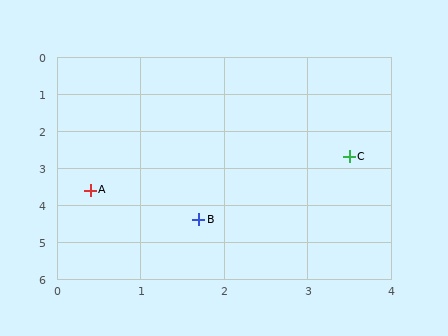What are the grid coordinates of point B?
Point B is at approximately (1.7, 4.4).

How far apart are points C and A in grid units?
Points C and A are about 3.2 grid units apart.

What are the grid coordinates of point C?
Point C is at approximately (3.5, 2.7).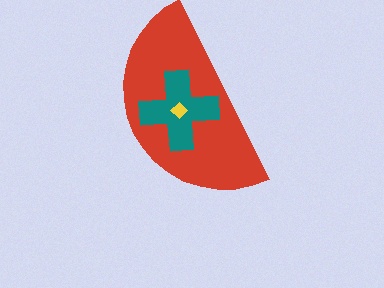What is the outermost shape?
The red semicircle.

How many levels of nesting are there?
3.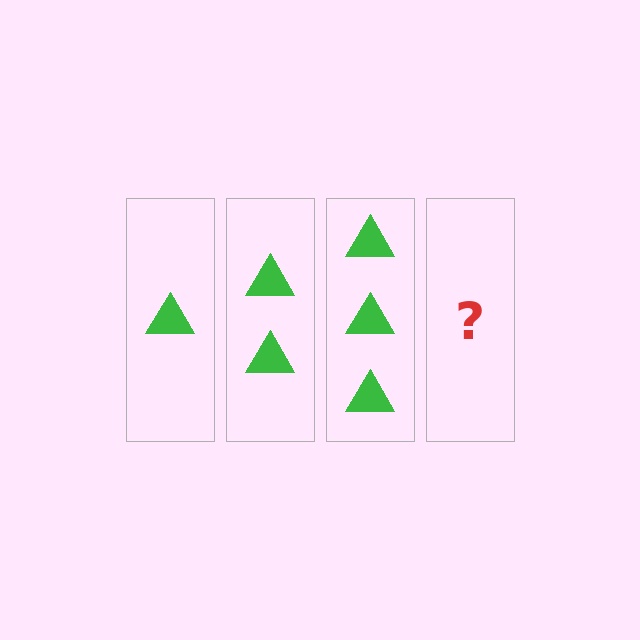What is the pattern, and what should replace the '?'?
The pattern is that each step adds one more triangle. The '?' should be 4 triangles.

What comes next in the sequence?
The next element should be 4 triangles.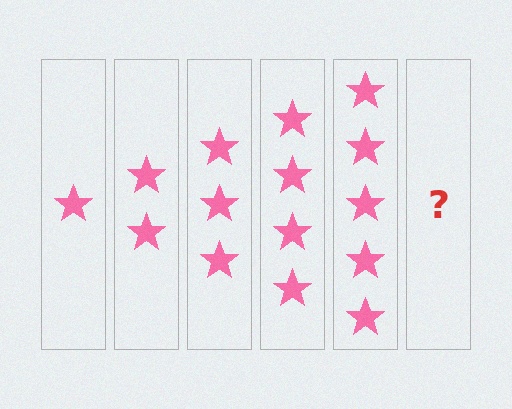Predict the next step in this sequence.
The next step is 6 stars.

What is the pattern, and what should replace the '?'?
The pattern is that each step adds one more star. The '?' should be 6 stars.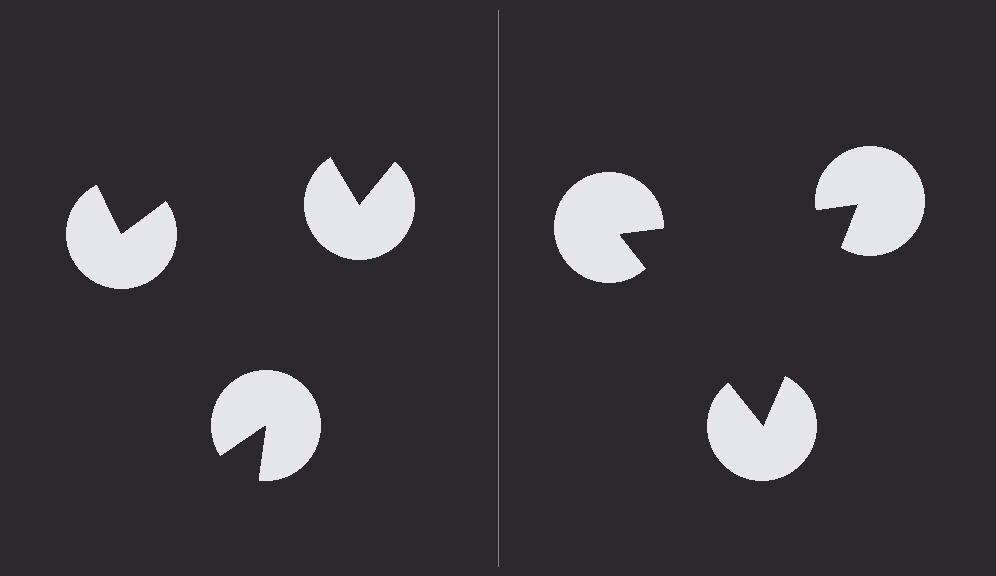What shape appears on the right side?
An illusory triangle.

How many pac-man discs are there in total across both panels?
6 — 3 on each side.